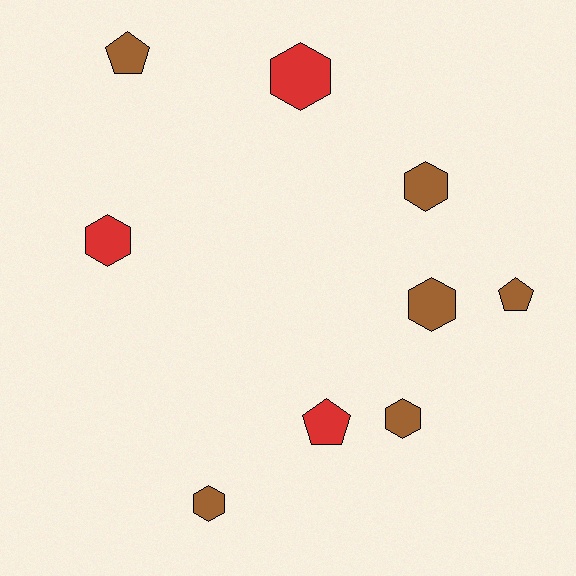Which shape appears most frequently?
Hexagon, with 6 objects.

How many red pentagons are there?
There is 1 red pentagon.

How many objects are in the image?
There are 9 objects.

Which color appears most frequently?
Brown, with 6 objects.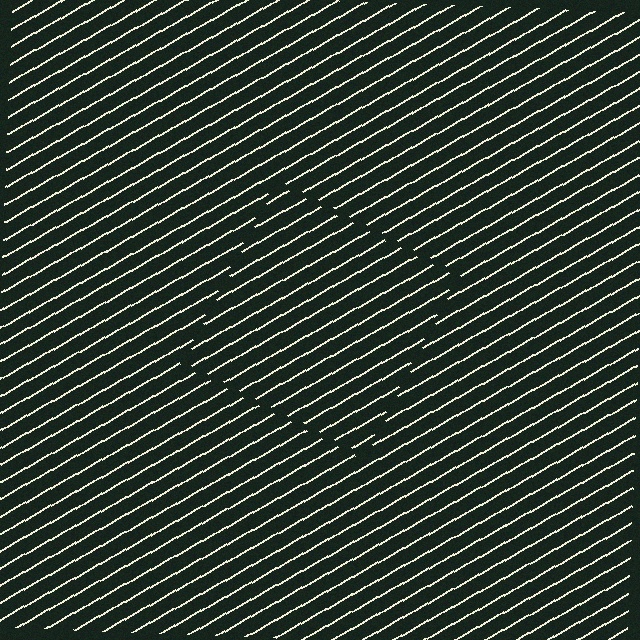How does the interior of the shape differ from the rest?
The interior of the shape contains the same grating, shifted by half a period — the contour is defined by the phase discontinuity where line-ends from the inner and outer gratings abut.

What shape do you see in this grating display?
An illusory square. The interior of the shape contains the same grating, shifted by half a period — the contour is defined by the phase discontinuity where line-ends from the inner and outer gratings abut.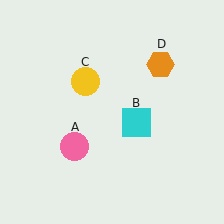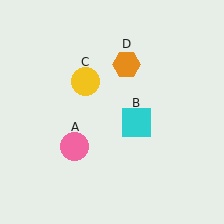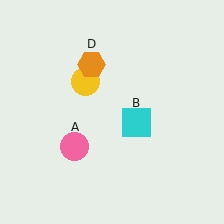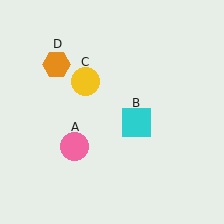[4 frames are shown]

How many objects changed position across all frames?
1 object changed position: orange hexagon (object D).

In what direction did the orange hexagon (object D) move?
The orange hexagon (object D) moved left.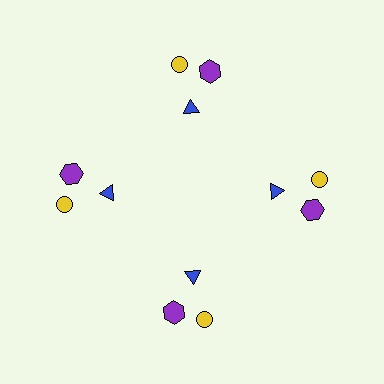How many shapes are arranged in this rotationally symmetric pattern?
There are 12 shapes, arranged in 4 groups of 3.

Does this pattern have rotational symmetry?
Yes, this pattern has 4-fold rotational symmetry. It looks the same after rotating 90 degrees around the center.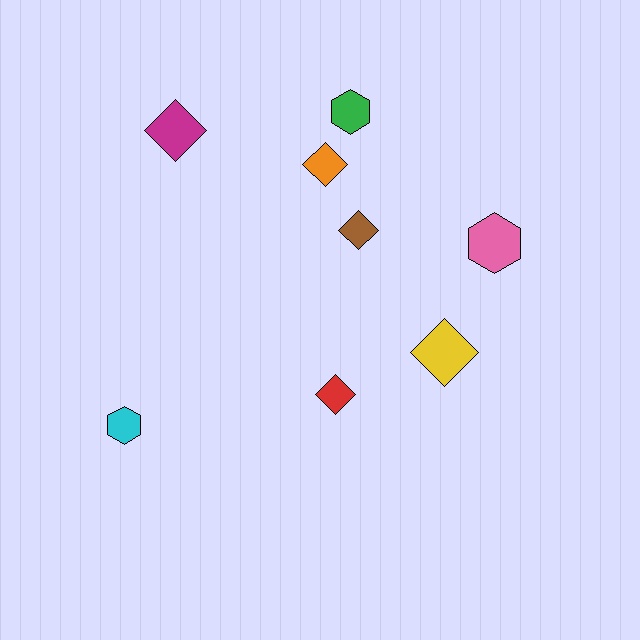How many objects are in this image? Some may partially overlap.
There are 8 objects.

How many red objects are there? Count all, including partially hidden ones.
There is 1 red object.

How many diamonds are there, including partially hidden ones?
There are 5 diamonds.